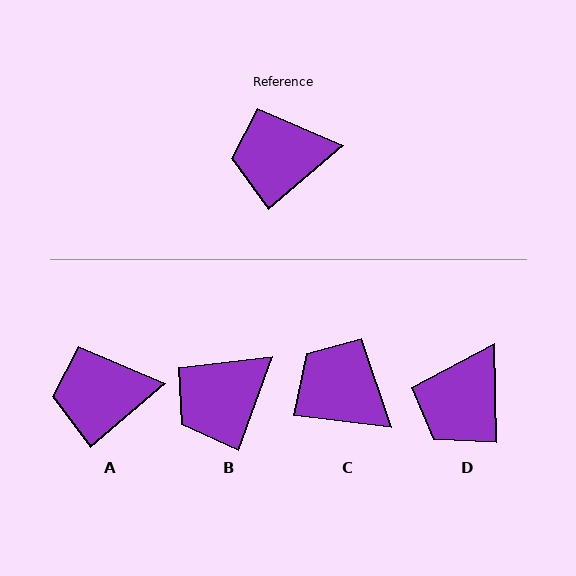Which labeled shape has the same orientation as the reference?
A.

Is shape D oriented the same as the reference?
No, it is off by about 50 degrees.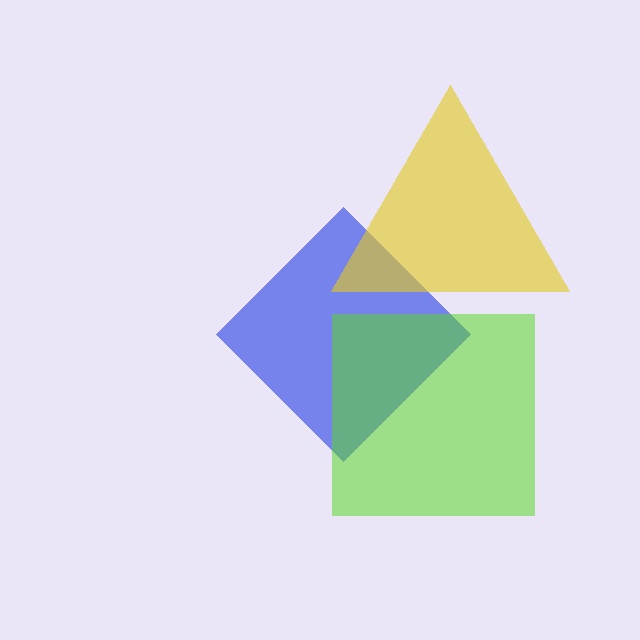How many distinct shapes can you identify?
There are 3 distinct shapes: a blue diamond, a lime square, a yellow triangle.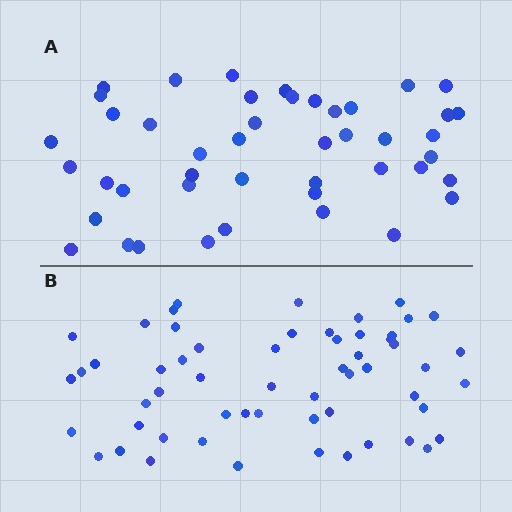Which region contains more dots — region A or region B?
Region B (the bottom region) has more dots.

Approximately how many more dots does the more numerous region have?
Region B has roughly 12 or so more dots than region A.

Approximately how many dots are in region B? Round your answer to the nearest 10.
About 60 dots. (The exact count is 57, which rounds to 60.)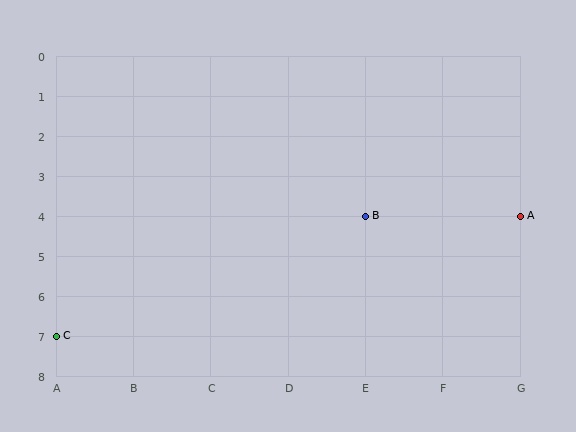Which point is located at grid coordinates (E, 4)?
Point B is at (E, 4).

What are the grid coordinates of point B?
Point B is at grid coordinates (E, 4).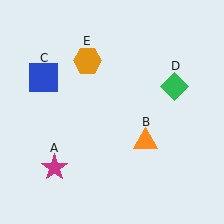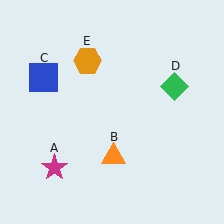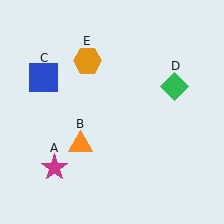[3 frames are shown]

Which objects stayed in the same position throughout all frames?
Magenta star (object A) and blue square (object C) and green diamond (object D) and orange hexagon (object E) remained stationary.